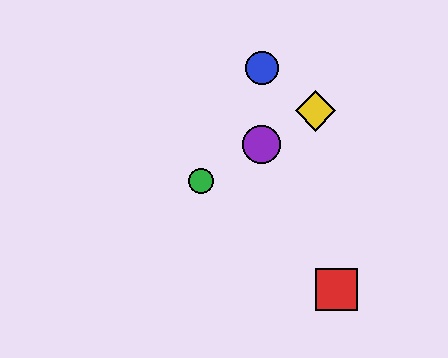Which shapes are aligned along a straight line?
The green circle, the yellow diamond, the purple circle are aligned along a straight line.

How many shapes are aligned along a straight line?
3 shapes (the green circle, the yellow diamond, the purple circle) are aligned along a straight line.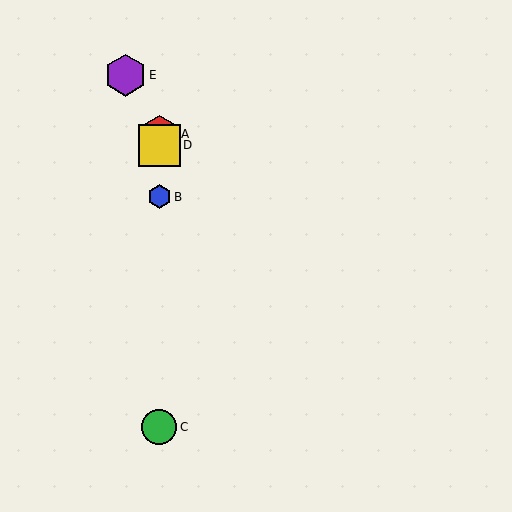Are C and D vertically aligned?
Yes, both are at x≈159.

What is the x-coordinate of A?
Object A is at x≈159.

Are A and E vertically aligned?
No, A is at x≈159 and E is at x≈125.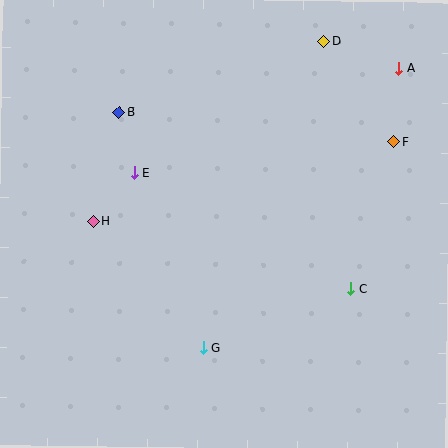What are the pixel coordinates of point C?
Point C is at (351, 289).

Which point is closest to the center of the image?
Point E at (134, 173) is closest to the center.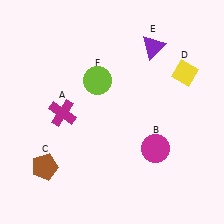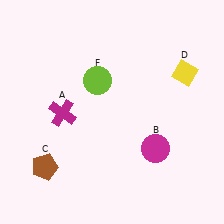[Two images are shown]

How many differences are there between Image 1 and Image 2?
There is 1 difference between the two images.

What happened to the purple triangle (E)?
The purple triangle (E) was removed in Image 2. It was in the top-right area of Image 1.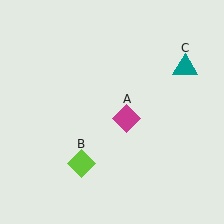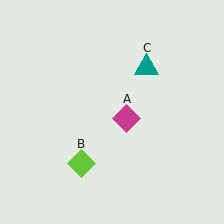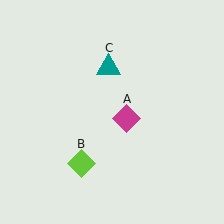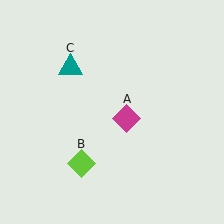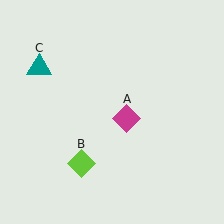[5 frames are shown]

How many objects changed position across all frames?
1 object changed position: teal triangle (object C).